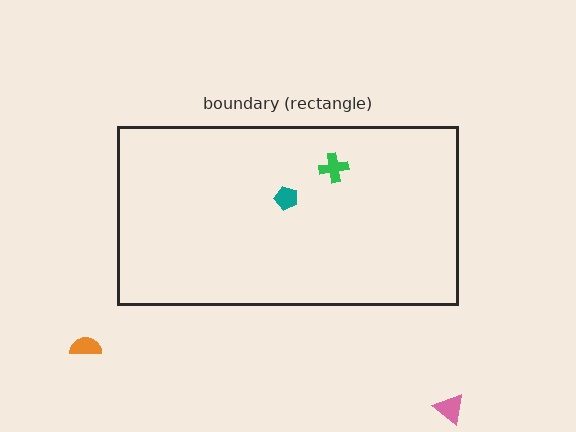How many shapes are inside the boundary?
2 inside, 2 outside.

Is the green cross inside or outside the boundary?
Inside.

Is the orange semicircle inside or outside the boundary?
Outside.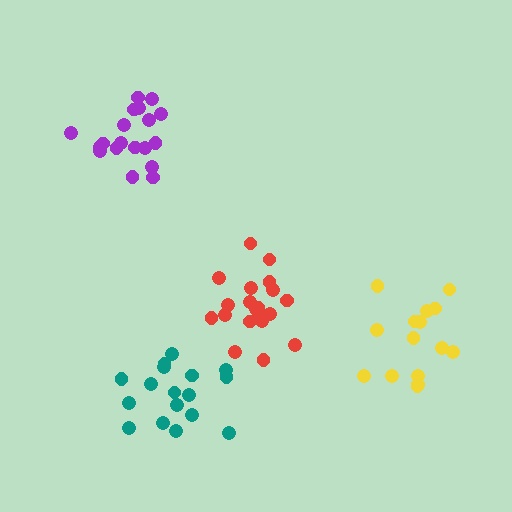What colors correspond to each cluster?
The clusters are colored: yellow, teal, red, purple.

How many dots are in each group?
Group 1: 15 dots, Group 2: 17 dots, Group 3: 20 dots, Group 4: 19 dots (71 total).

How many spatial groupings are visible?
There are 4 spatial groupings.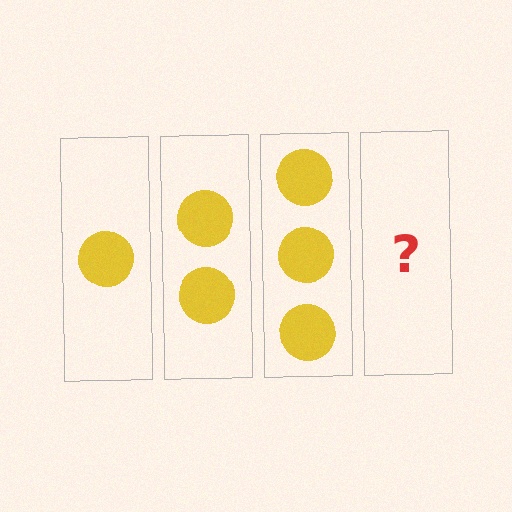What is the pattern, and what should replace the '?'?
The pattern is that each step adds one more circle. The '?' should be 4 circles.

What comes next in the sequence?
The next element should be 4 circles.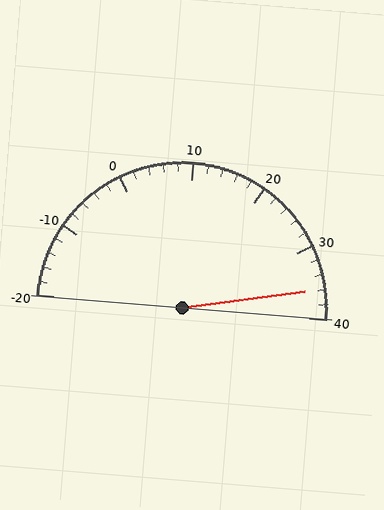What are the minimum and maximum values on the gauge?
The gauge ranges from -20 to 40.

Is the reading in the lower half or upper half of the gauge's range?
The reading is in the upper half of the range (-20 to 40).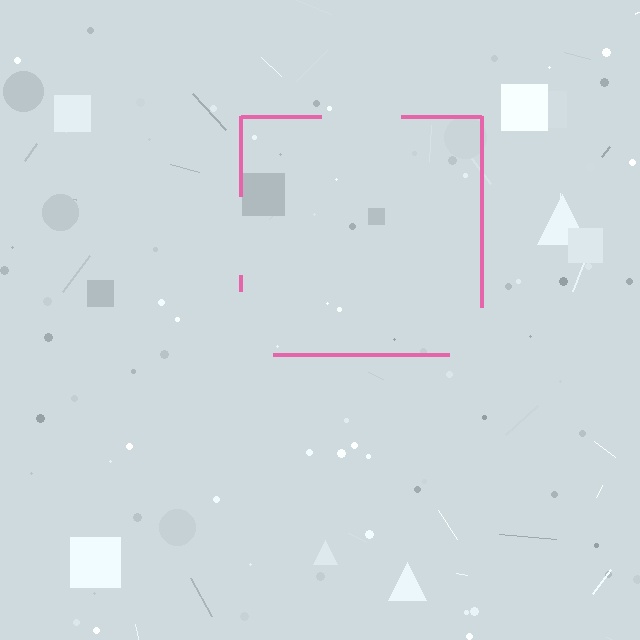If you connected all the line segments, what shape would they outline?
They would outline a square.